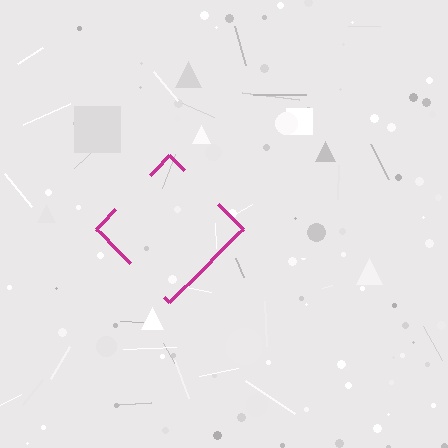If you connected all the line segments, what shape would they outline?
They would outline a diamond.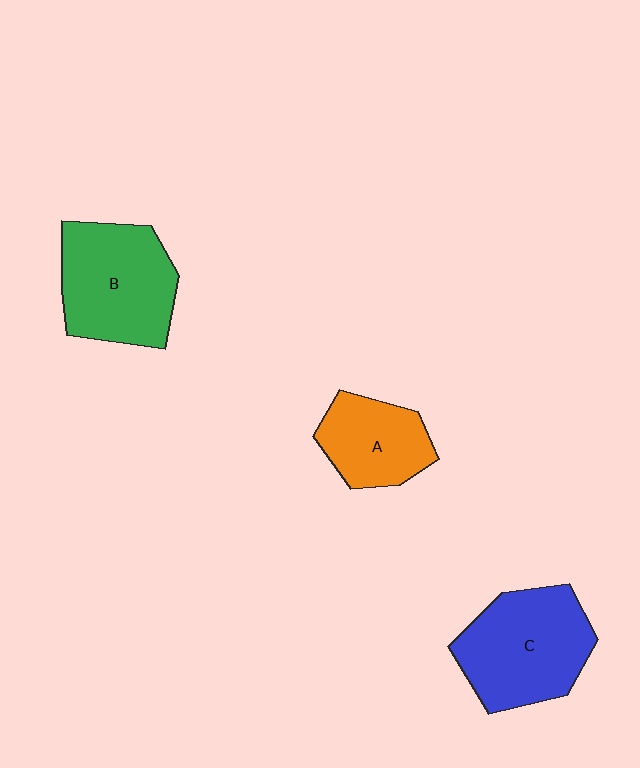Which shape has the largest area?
Shape C (blue).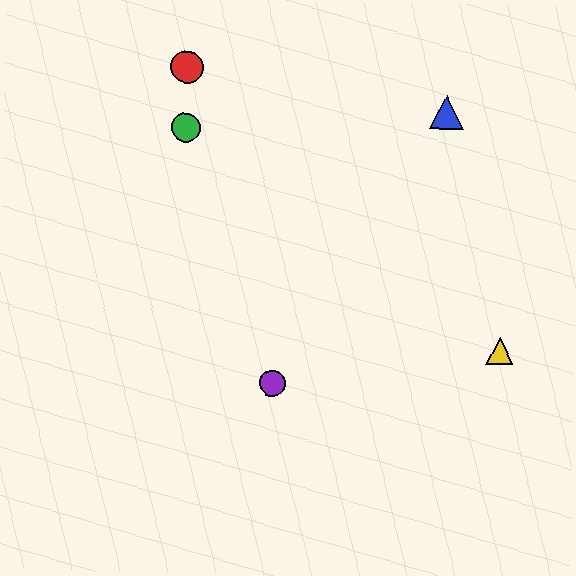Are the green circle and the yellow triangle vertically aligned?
No, the green circle is at x≈186 and the yellow triangle is at x≈500.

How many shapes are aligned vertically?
2 shapes (the red circle, the green circle) are aligned vertically.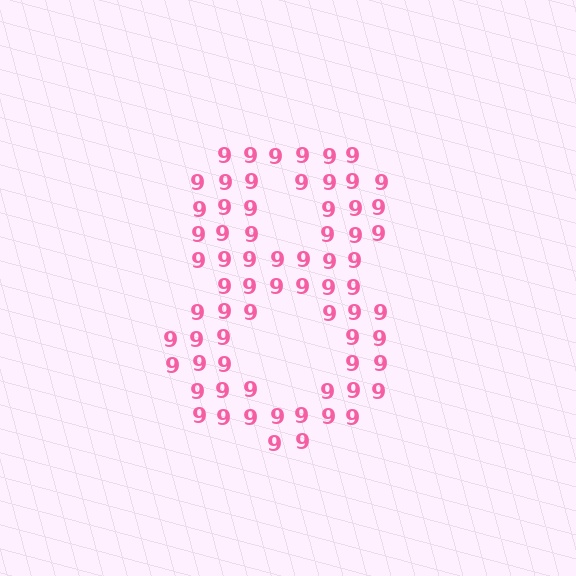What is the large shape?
The large shape is the digit 8.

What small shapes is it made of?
It is made of small digit 9's.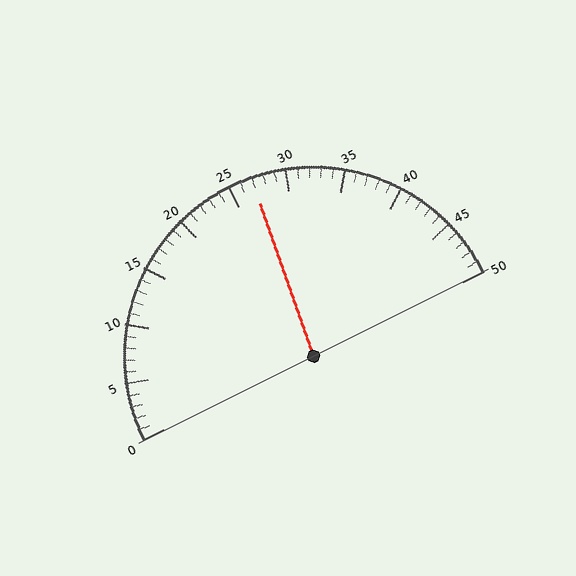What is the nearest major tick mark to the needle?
The nearest major tick mark is 25.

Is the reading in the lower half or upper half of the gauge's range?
The reading is in the upper half of the range (0 to 50).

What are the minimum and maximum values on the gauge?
The gauge ranges from 0 to 50.